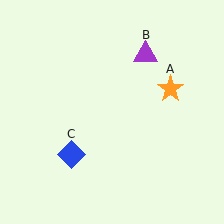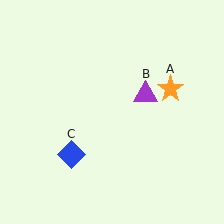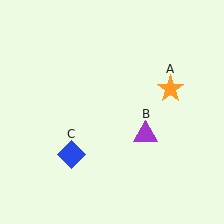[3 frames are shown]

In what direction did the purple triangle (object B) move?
The purple triangle (object B) moved down.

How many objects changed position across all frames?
1 object changed position: purple triangle (object B).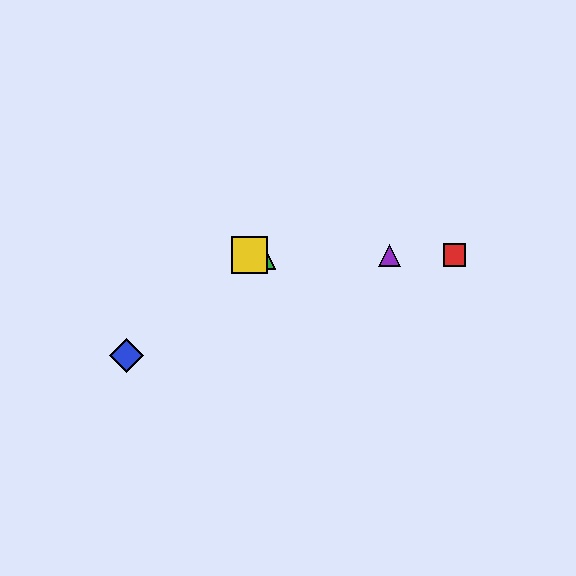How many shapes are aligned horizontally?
4 shapes (the red square, the green triangle, the yellow square, the purple triangle) are aligned horizontally.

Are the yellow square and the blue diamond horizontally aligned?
No, the yellow square is at y≈255 and the blue diamond is at y≈356.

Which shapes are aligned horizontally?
The red square, the green triangle, the yellow square, the purple triangle are aligned horizontally.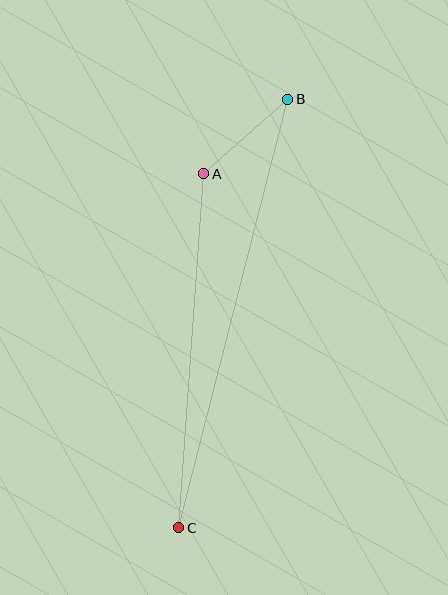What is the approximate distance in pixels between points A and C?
The distance between A and C is approximately 355 pixels.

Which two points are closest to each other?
Points A and B are closest to each other.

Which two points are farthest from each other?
Points B and C are farthest from each other.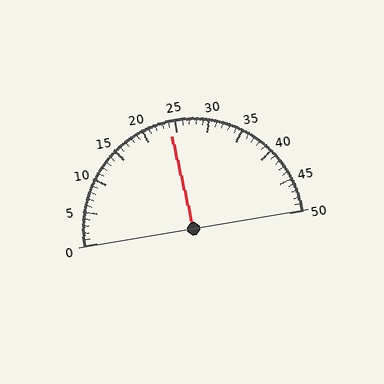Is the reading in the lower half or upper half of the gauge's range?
The reading is in the lower half of the range (0 to 50).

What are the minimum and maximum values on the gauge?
The gauge ranges from 0 to 50.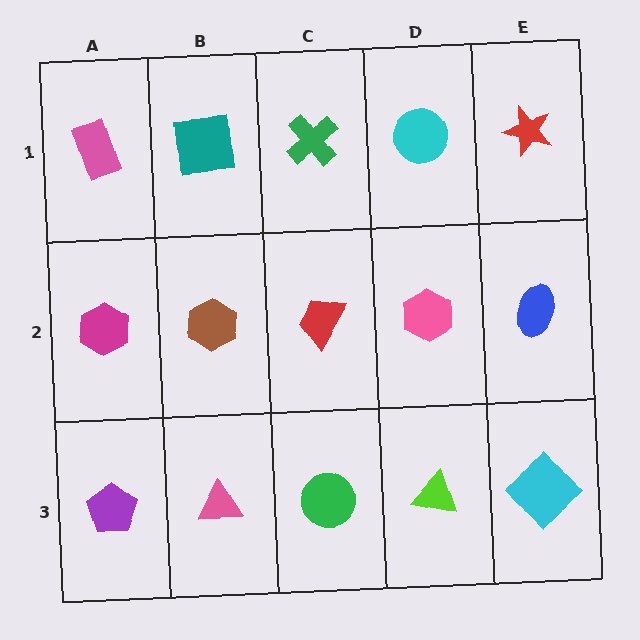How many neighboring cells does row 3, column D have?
3.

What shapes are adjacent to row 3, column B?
A brown hexagon (row 2, column B), a purple pentagon (row 3, column A), a green circle (row 3, column C).